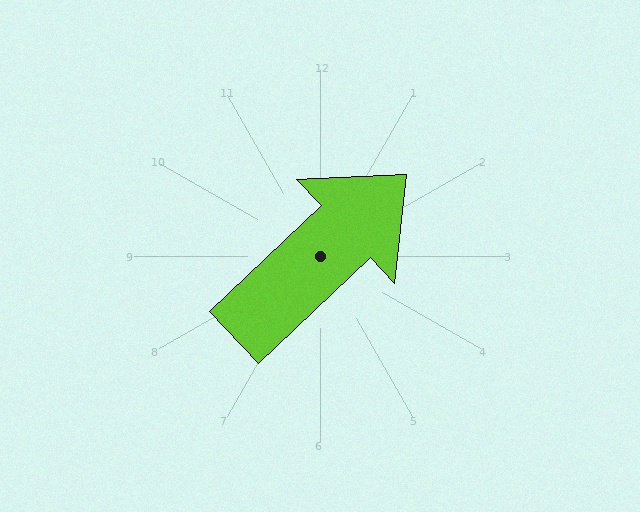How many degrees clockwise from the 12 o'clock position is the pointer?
Approximately 47 degrees.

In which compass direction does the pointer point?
Northeast.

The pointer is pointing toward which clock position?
Roughly 2 o'clock.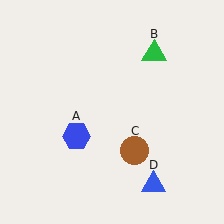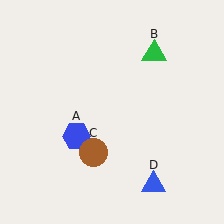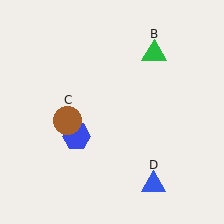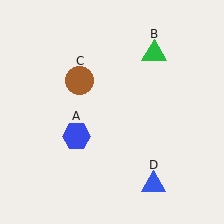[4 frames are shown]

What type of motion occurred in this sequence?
The brown circle (object C) rotated clockwise around the center of the scene.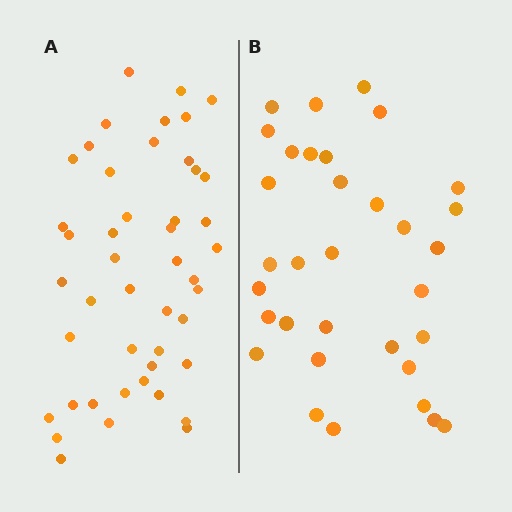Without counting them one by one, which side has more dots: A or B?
Region A (the left region) has more dots.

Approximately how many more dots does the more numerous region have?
Region A has approximately 15 more dots than region B.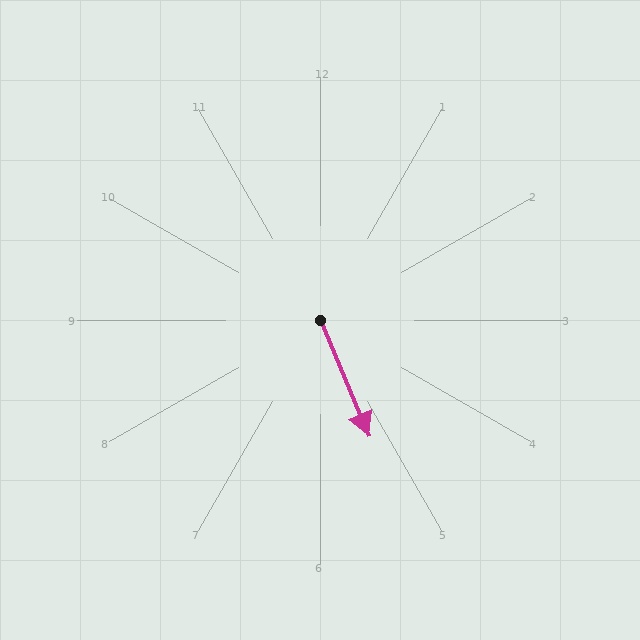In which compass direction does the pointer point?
Southeast.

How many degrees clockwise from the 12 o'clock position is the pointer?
Approximately 157 degrees.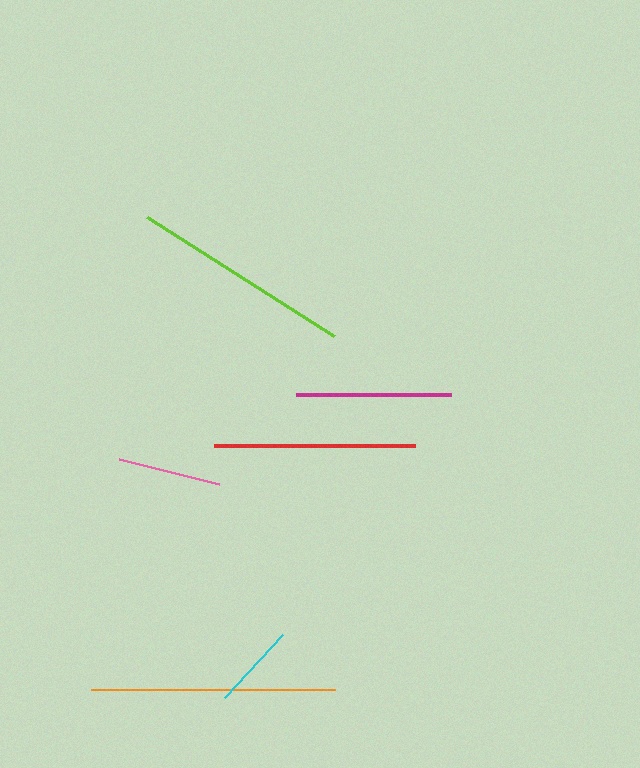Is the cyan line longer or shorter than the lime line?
The lime line is longer than the cyan line.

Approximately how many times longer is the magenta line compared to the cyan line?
The magenta line is approximately 1.8 times the length of the cyan line.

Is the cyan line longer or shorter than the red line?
The red line is longer than the cyan line.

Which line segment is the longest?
The orange line is the longest at approximately 244 pixels.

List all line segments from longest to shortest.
From longest to shortest: orange, lime, red, magenta, pink, cyan.